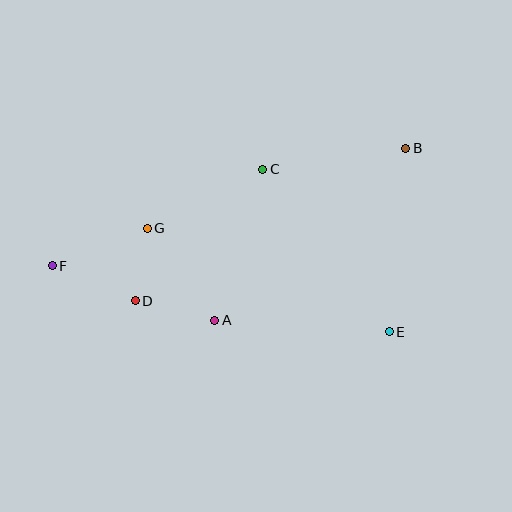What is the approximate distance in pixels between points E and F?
The distance between E and F is approximately 344 pixels.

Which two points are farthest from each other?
Points B and F are farthest from each other.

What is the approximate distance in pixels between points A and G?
The distance between A and G is approximately 114 pixels.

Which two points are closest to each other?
Points D and G are closest to each other.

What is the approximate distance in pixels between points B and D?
The distance between B and D is approximately 310 pixels.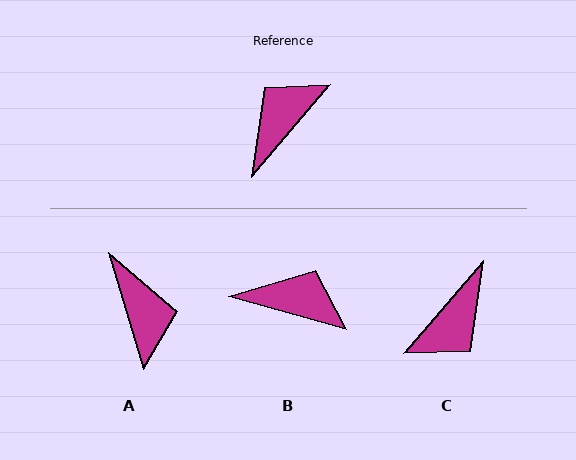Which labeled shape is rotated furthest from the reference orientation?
C, about 179 degrees away.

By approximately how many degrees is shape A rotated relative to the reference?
Approximately 123 degrees clockwise.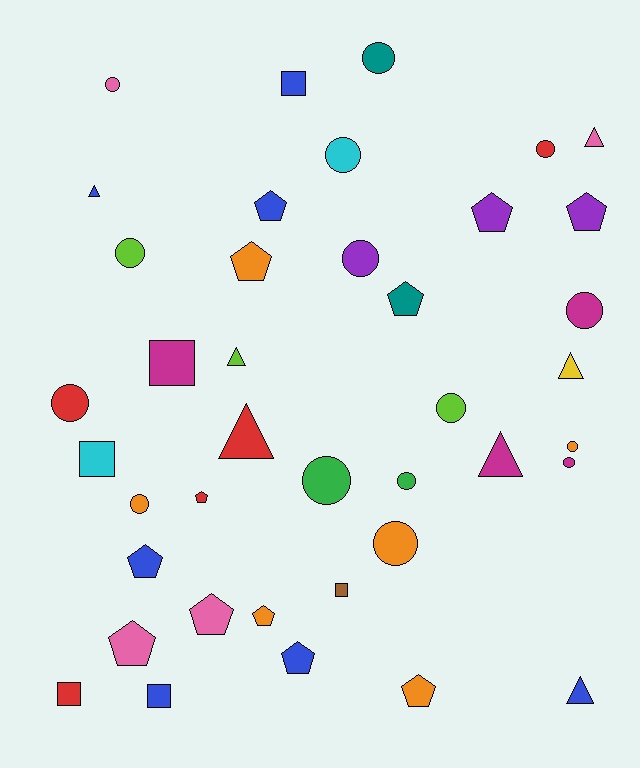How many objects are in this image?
There are 40 objects.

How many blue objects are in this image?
There are 7 blue objects.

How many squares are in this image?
There are 6 squares.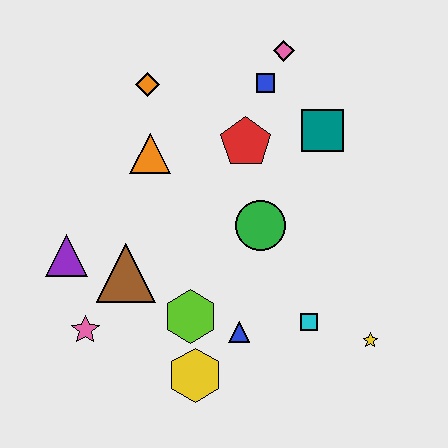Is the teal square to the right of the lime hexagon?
Yes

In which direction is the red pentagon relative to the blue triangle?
The red pentagon is above the blue triangle.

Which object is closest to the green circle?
The red pentagon is closest to the green circle.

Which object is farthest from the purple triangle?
The yellow star is farthest from the purple triangle.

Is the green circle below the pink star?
No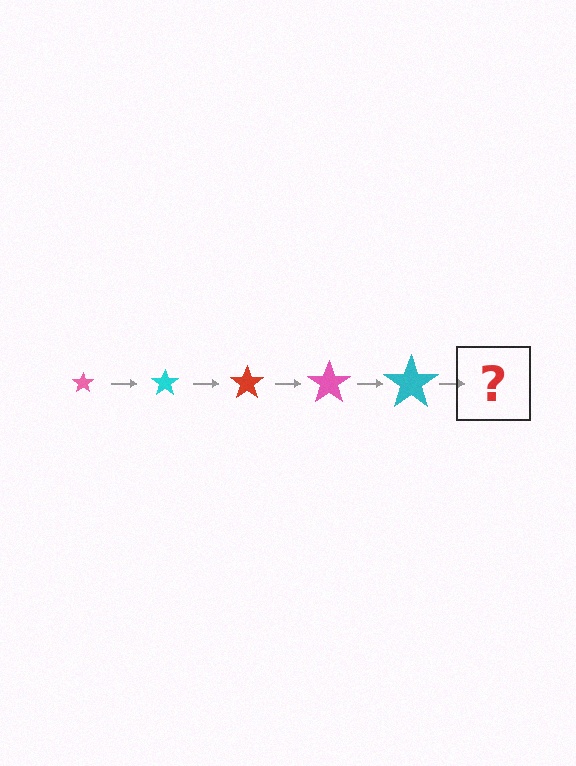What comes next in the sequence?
The next element should be a red star, larger than the previous one.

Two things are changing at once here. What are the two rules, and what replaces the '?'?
The two rules are that the star grows larger each step and the color cycles through pink, cyan, and red. The '?' should be a red star, larger than the previous one.